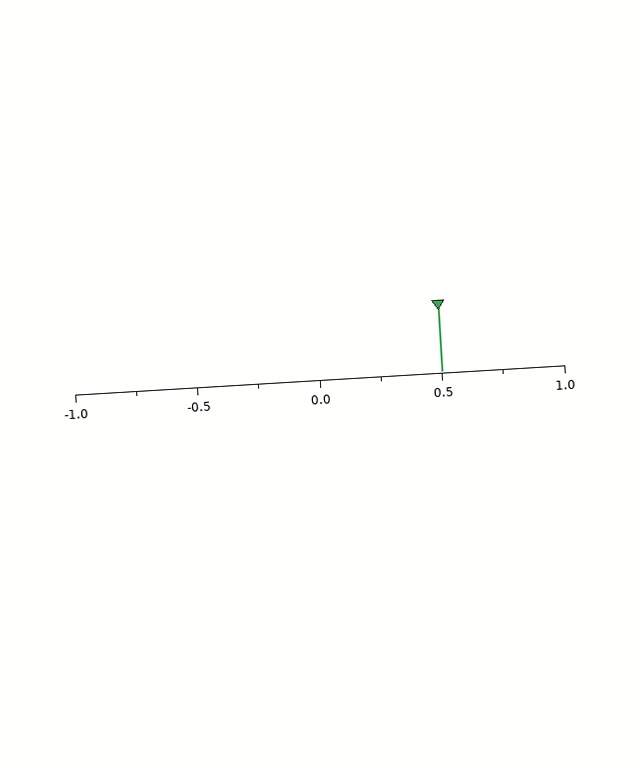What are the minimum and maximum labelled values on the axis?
The axis runs from -1.0 to 1.0.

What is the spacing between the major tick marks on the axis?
The major ticks are spaced 0.5 apart.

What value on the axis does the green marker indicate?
The marker indicates approximately 0.5.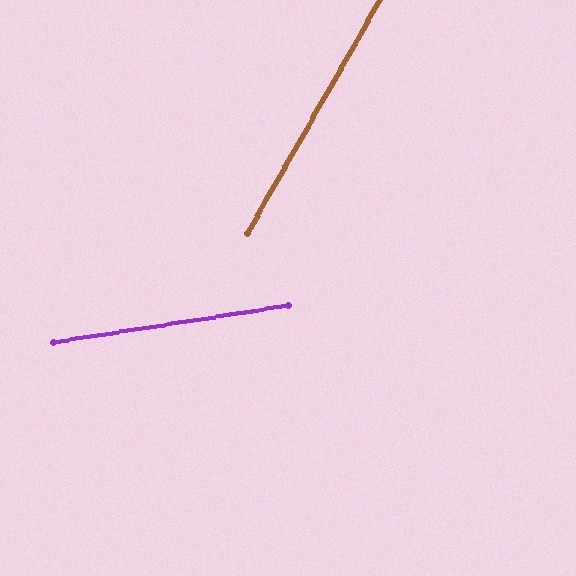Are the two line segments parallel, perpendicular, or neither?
Neither parallel nor perpendicular — they differ by about 52°.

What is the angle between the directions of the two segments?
Approximately 52 degrees.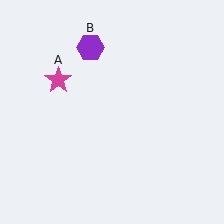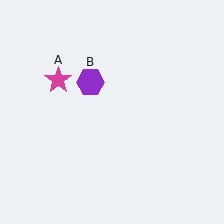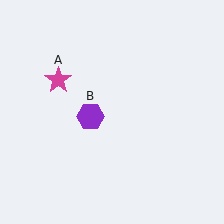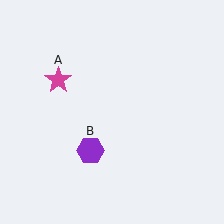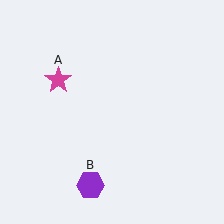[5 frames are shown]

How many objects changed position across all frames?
1 object changed position: purple hexagon (object B).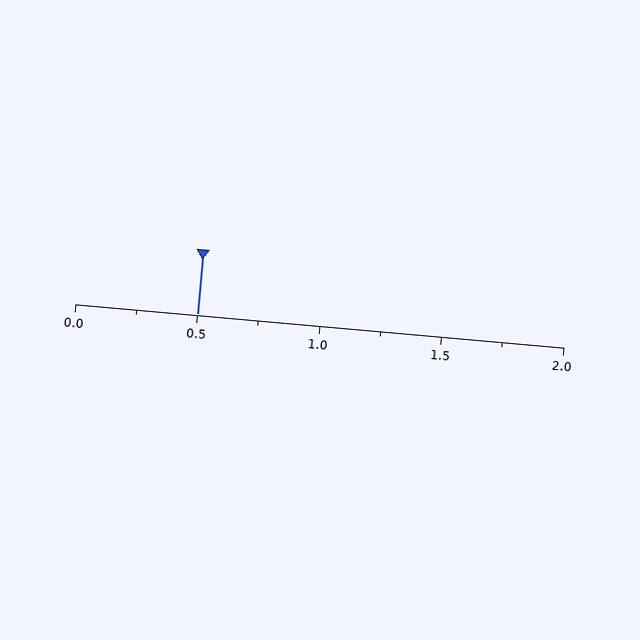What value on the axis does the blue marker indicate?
The marker indicates approximately 0.5.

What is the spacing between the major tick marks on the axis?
The major ticks are spaced 0.5 apart.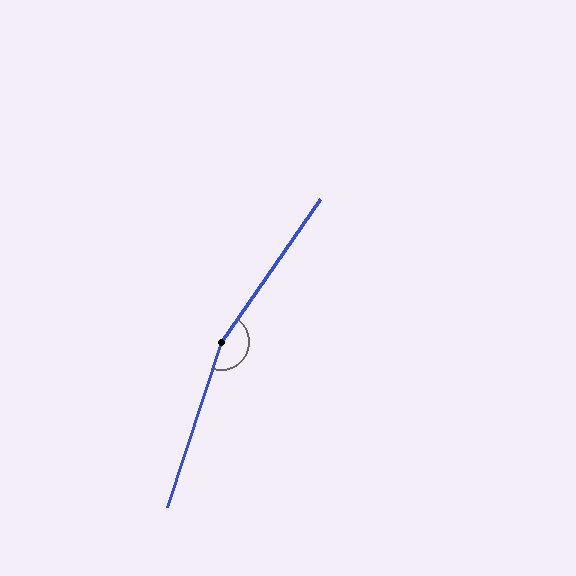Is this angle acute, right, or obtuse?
It is obtuse.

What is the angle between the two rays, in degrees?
Approximately 163 degrees.